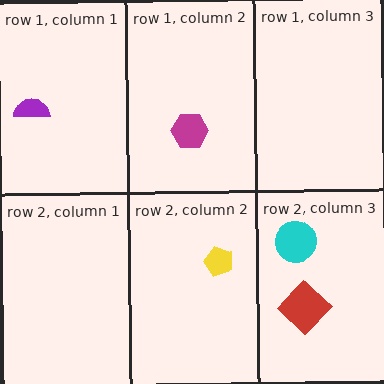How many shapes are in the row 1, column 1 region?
1.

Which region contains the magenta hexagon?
The row 1, column 2 region.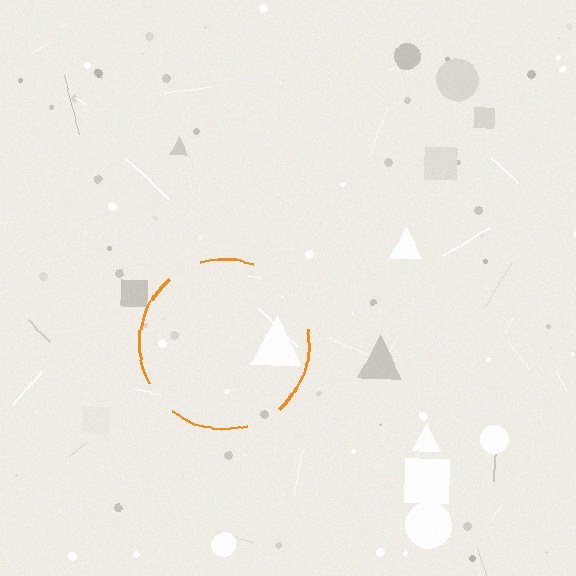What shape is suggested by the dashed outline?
The dashed outline suggests a circle.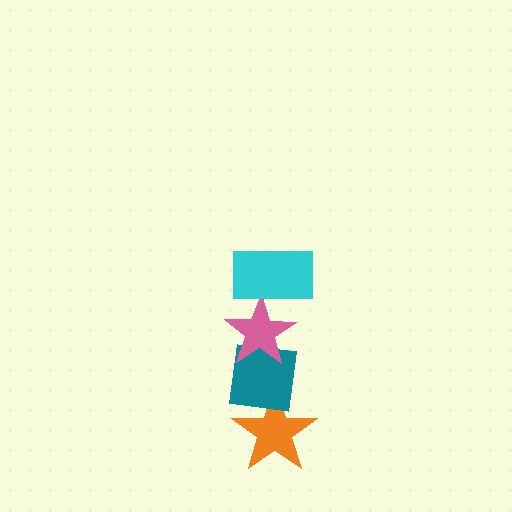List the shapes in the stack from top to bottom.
From top to bottom: the cyan rectangle, the pink star, the teal square, the orange star.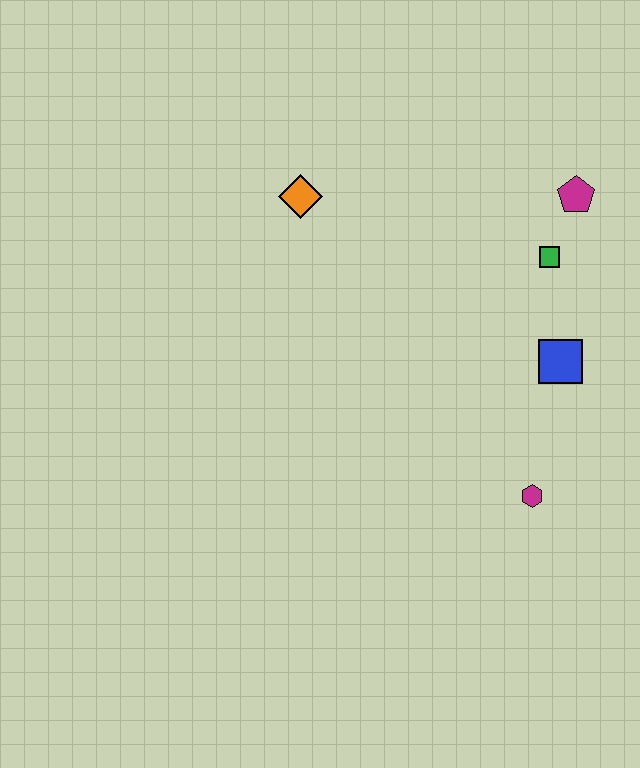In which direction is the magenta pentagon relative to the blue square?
The magenta pentagon is above the blue square.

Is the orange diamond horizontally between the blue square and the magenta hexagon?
No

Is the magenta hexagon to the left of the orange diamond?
No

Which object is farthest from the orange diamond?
The magenta hexagon is farthest from the orange diamond.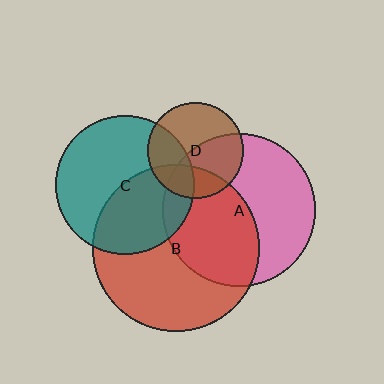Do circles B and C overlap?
Yes.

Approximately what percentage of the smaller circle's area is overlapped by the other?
Approximately 45%.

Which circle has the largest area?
Circle B (red).